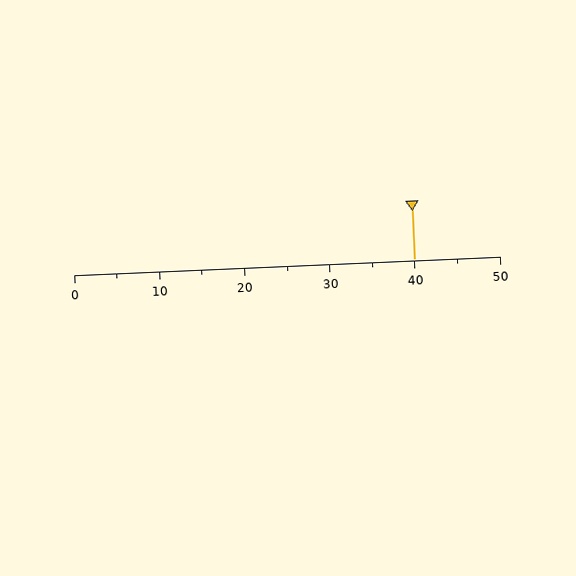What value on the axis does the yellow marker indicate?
The marker indicates approximately 40.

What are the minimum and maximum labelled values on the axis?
The axis runs from 0 to 50.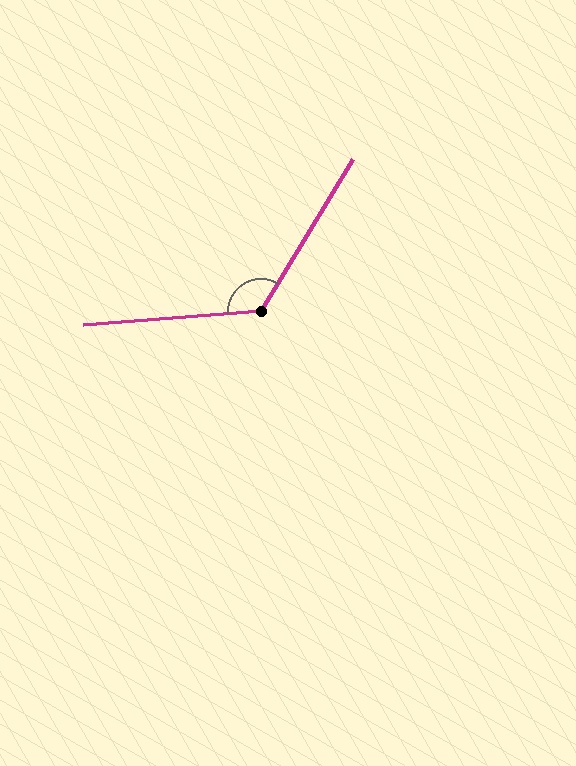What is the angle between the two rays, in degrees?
Approximately 126 degrees.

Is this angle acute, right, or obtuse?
It is obtuse.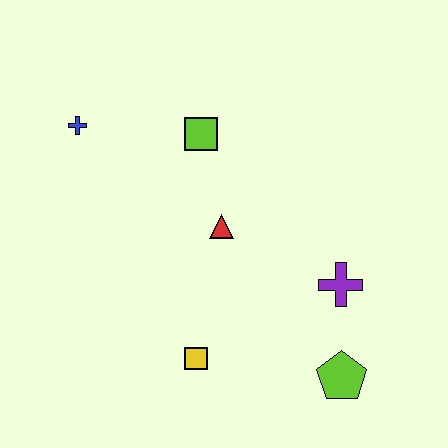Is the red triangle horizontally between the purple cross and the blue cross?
Yes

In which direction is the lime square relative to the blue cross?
The lime square is to the right of the blue cross.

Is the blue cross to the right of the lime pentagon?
No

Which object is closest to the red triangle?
The lime square is closest to the red triangle.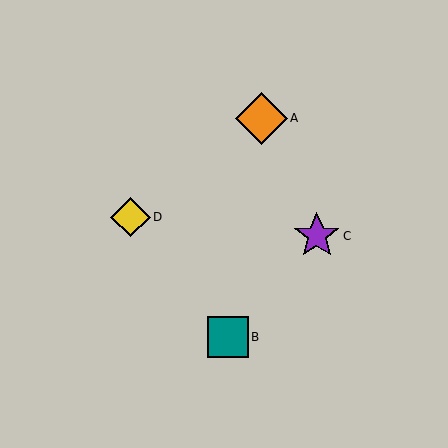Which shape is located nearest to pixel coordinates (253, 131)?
The orange diamond (labeled A) at (261, 118) is nearest to that location.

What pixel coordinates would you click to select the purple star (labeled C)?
Click at (317, 236) to select the purple star C.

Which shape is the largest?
The orange diamond (labeled A) is the largest.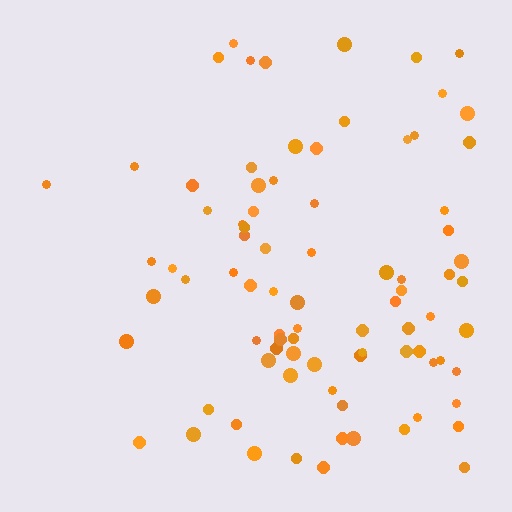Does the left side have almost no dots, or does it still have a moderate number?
Still a moderate number, just noticeably fewer than the right.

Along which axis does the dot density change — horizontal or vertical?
Horizontal.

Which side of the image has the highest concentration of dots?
The right.